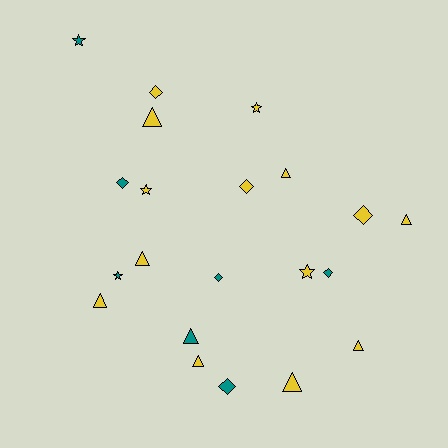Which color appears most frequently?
Yellow, with 14 objects.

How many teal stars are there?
There are 2 teal stars.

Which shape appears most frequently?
Triangle, with 9 objects.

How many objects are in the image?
There are 21 objects.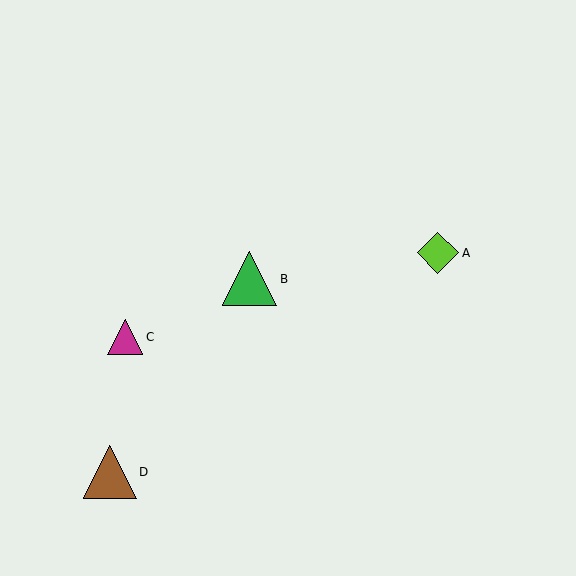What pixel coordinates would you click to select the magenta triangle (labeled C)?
Click at (125, 337) to select the magenta triangle C.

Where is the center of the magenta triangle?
The center of the magenta triangle is at (125, 337).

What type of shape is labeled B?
Shape B is a green triangle.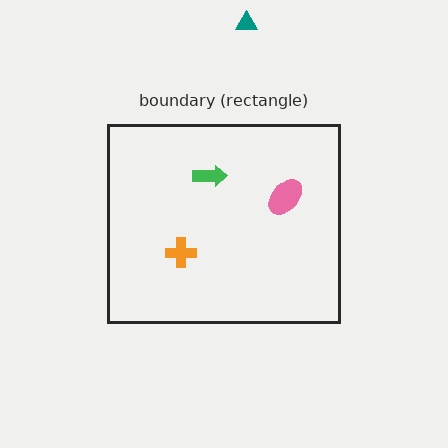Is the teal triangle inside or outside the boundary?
Outside.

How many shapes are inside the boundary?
3 inside, 1 outside.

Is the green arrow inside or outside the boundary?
Inside.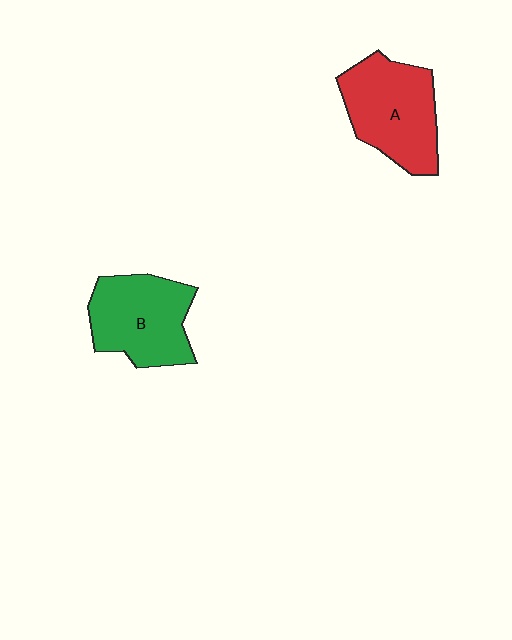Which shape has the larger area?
Shape A (red).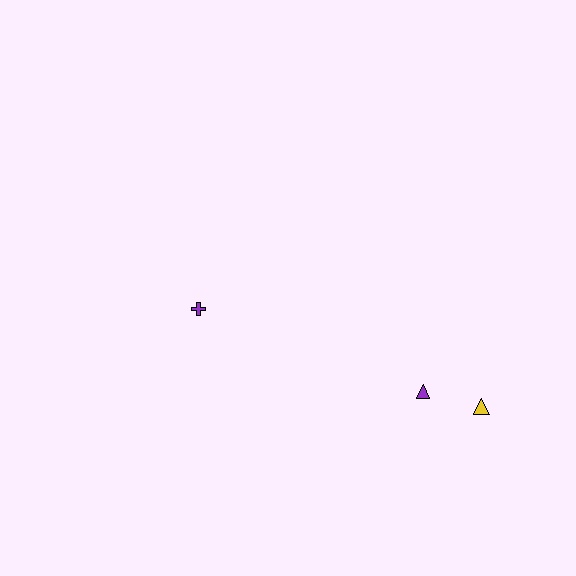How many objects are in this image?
There are 3 objects.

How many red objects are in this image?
There are no red objects.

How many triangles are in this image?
There are 2 triangles.